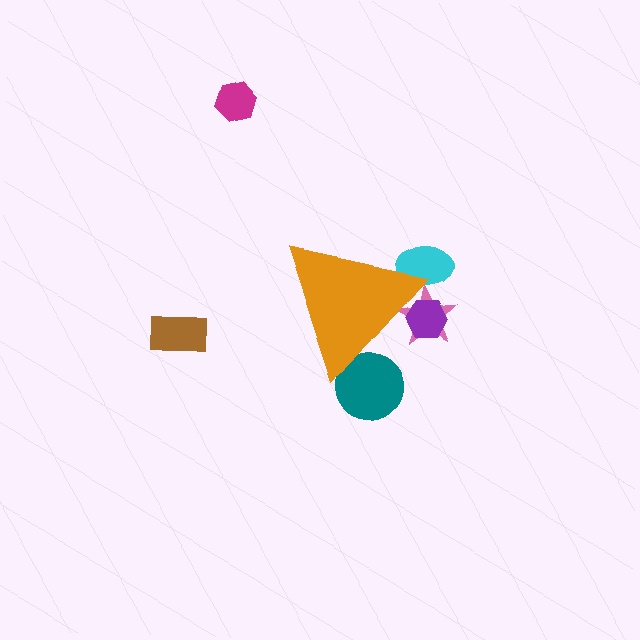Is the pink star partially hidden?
Yes, the pink star is partially hidden behind the orange triangle.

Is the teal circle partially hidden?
Yes, the teal circle is partially hidden behind the orange triangle.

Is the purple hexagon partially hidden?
Yes, the purple hexagon is partially hidden behind the orange triangle.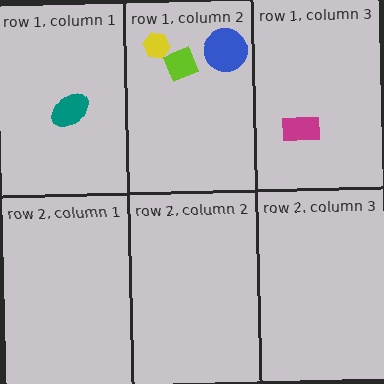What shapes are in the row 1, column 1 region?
The teal ellipse.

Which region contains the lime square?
The row 1, column 2 region.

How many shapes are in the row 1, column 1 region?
1.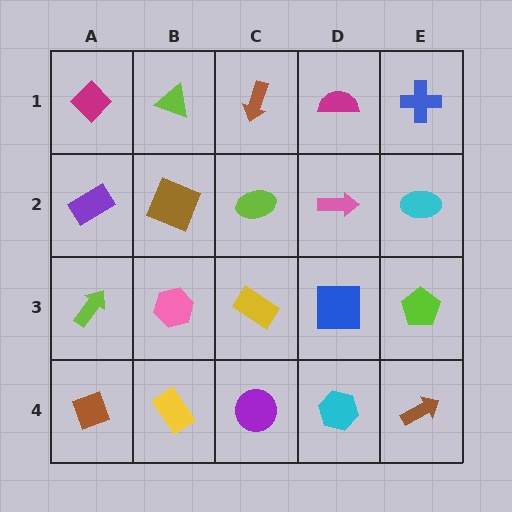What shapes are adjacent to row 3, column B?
A brown square (row 2, column B), a yellow rectangle (row 4, column B), a lime arrow (row 3, column A), a yellow rectangle (row 3, column C).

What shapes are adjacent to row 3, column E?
A cyan ellipse (row 2, column E), a brown arrow (row 4, column E), a blue square (row 3, column D).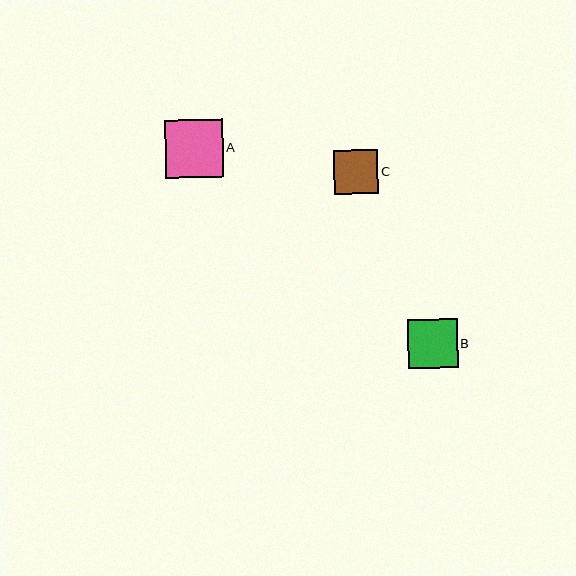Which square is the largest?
Square A is the largest with a size of approximately 58 pixels.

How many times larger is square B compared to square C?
Square B is approximately 1.1 times the size of square C.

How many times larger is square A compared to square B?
Square A is approximately 1.2 times the size of square B.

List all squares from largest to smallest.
From largest to smallest: A, B, C.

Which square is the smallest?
Square C is the smallest with a size of approximately 44 pixels.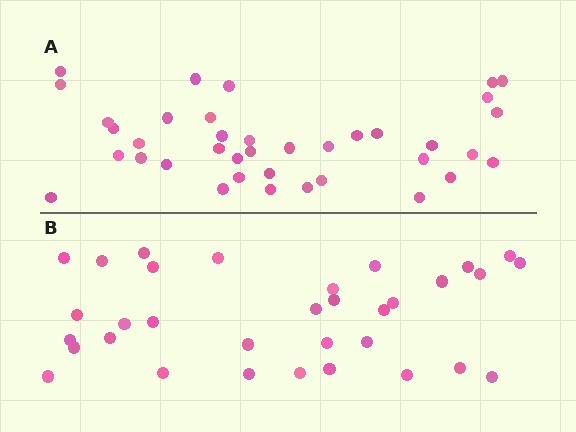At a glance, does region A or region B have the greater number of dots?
Region A (the top region) has more dots.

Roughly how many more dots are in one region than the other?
Region A has about 5 more dots than region B.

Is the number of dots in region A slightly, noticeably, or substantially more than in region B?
Region A has only slightly more — the two regions are fairly close. The ratio is roughly 1.2 to 1.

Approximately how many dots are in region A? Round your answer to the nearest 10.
About 40 dots. (The exact count is 38, which rounds to 40.)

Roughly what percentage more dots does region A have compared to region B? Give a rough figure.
About 15% more.